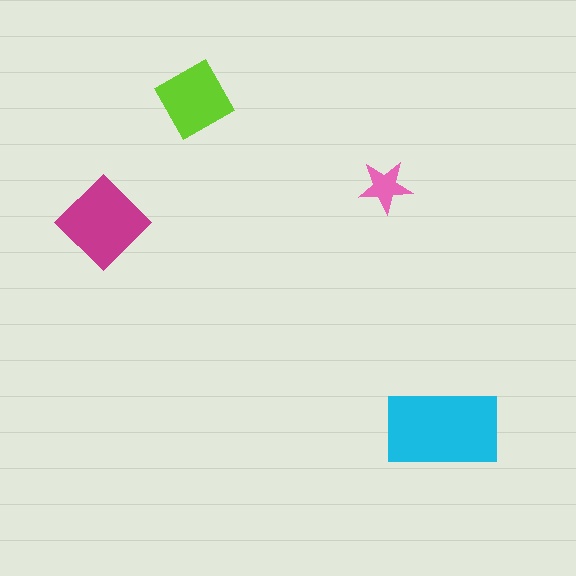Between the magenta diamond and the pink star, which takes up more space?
The magenta diamond.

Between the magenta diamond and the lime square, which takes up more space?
The magenta diamond.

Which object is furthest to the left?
The magenta diamond is leftmost.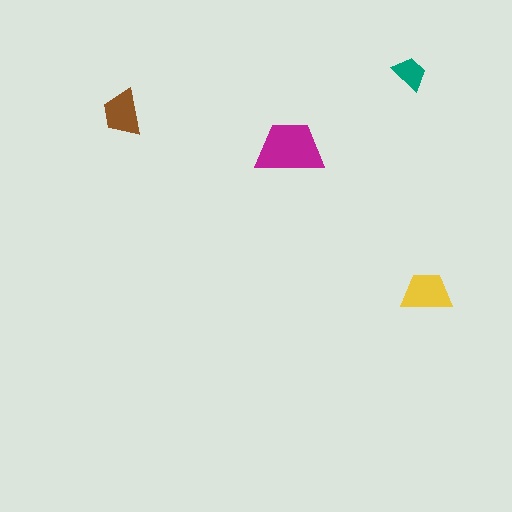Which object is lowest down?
The yellow trapezoid is bottommost.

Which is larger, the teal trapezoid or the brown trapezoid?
The brown one.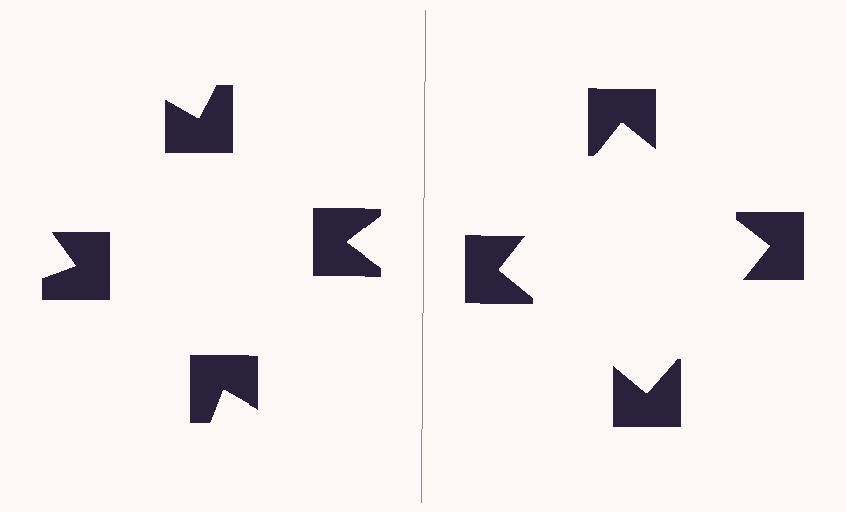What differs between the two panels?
The notched squares are positioned identically on both sides; only the wedge orientations differ. On the right they align to a square; on the left they are misaligned.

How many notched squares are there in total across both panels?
8 — 4 on each side.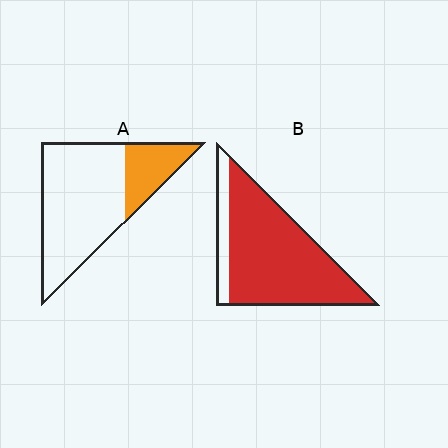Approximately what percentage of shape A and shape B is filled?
A is approximately 25% and B is approximately 85%.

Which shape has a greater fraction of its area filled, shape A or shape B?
Shape B.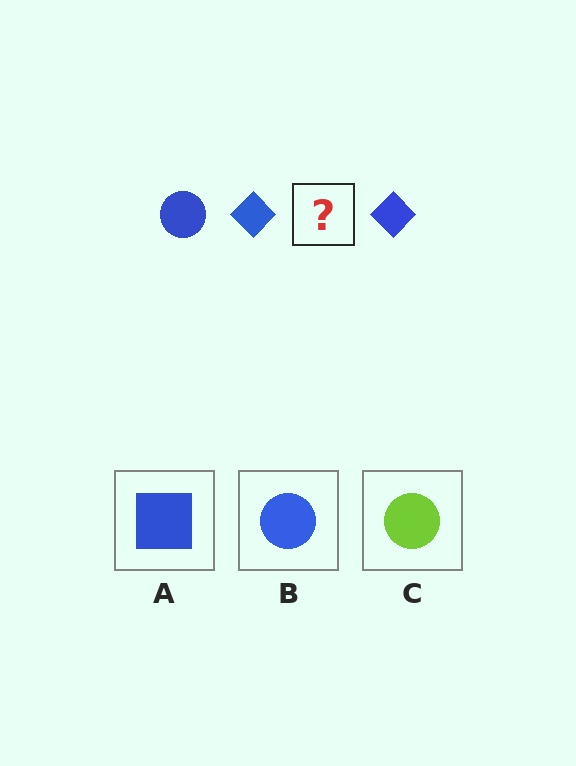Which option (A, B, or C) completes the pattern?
B.